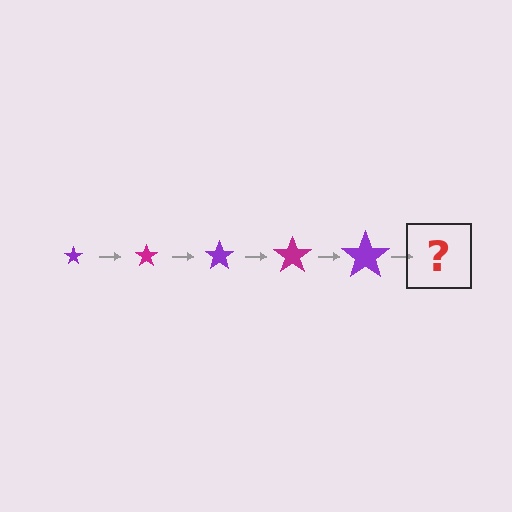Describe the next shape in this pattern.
It should be a magenta star, larger than the previous one.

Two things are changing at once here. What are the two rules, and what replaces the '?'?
The two rules are that the star grows larger each step and the color cycles through purple and magenta. The '?' should be a magenta star, larger than the previous one.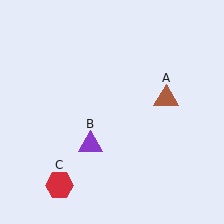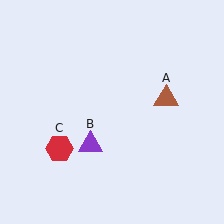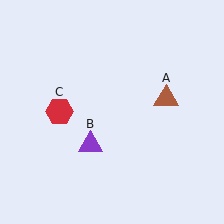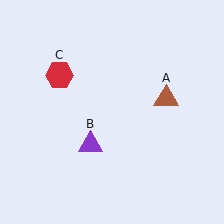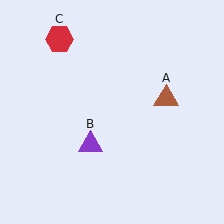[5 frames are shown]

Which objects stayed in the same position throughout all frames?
Brown triangle (object A) and purple triangle (object B) remained stationary.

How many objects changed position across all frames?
1 object changed position: red hexagon (object C).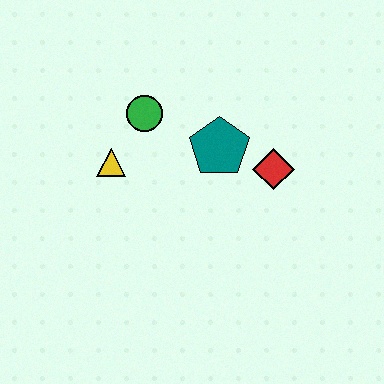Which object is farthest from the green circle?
The red diamond is farthest from the green circle.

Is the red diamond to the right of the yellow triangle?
Yes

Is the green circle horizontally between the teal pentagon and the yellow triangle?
Yes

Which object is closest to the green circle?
The yellow triangle is closest to the green circle.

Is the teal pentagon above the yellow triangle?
Yes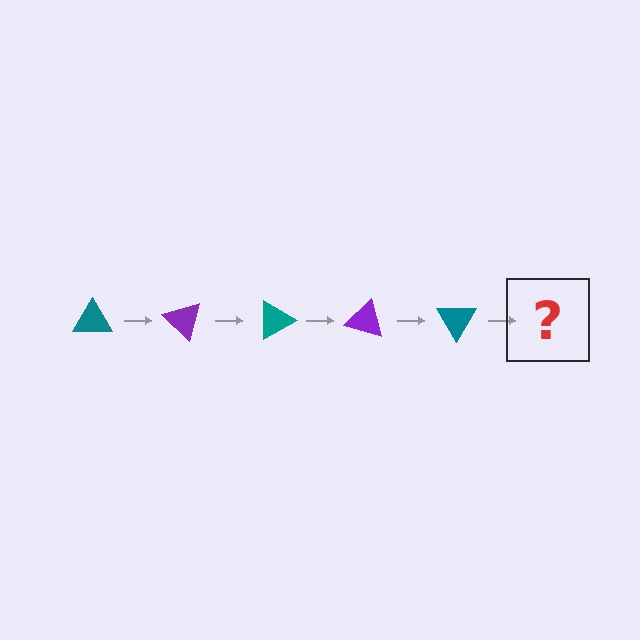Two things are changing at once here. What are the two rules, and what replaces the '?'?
The two rules are that it rotates 45 degrees each step and the color cycles through teal and purple. The '?' should be a purple triangle, rotated 225 degrees from the start.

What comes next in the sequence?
The next element should be a purple triangle, rotated 225 degrees from the start.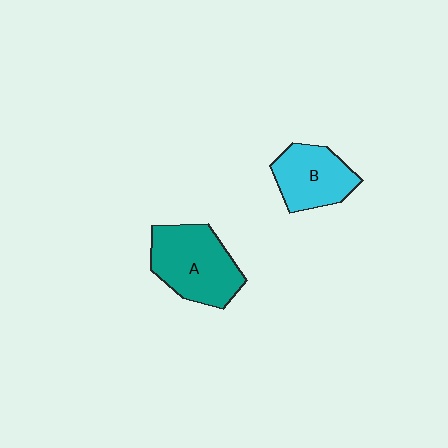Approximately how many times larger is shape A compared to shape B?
Approximately 1.3 times.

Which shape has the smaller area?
Shape B (cyan).